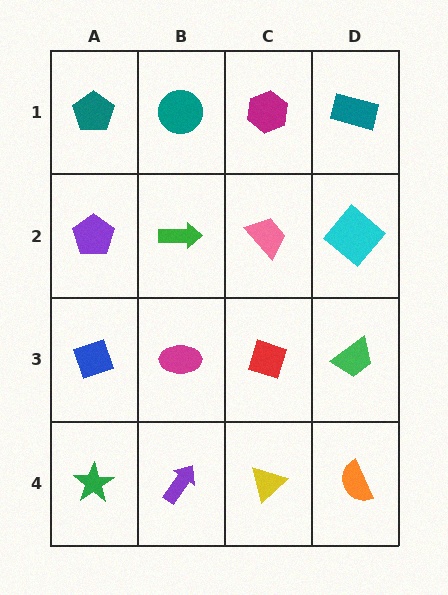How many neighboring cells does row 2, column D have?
3.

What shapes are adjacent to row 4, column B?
A magenta ellipse (row 3, column B), a green star (row 4, column A), a yellow triangle (row 4, column C).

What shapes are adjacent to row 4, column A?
A blue diamond (row 3, column A), a purple arrow (row 4, column B).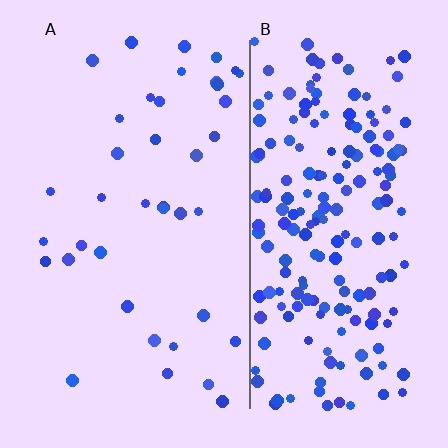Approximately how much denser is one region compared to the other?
Approximately 5.2× — region B over region A.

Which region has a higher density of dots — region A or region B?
B (the right).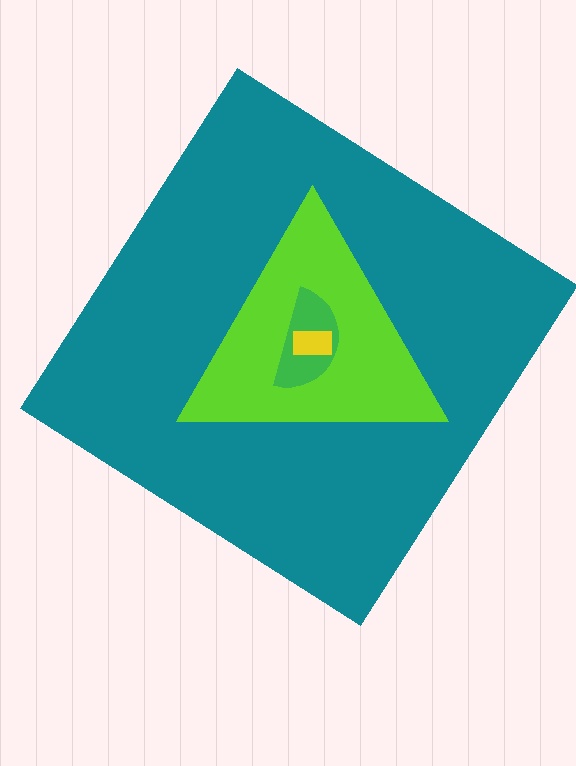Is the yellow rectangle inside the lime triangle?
Yes.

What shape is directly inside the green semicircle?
The yellow rectangle.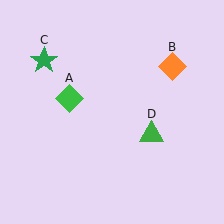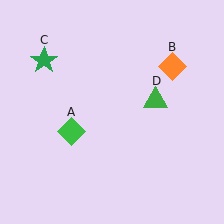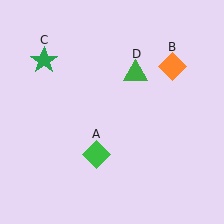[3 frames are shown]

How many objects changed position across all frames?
2 objects changed position: green diamond (object A), green triangle (object D).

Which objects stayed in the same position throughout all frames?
Orange diamond (object B) and green star (object C) remained stationary.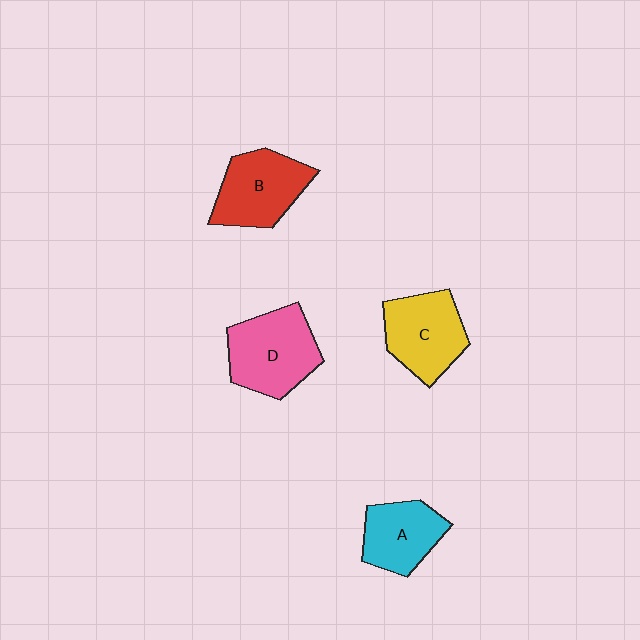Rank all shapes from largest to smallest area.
From largest to smallest: D (pink), B (red), C (yellow), A (cyan).